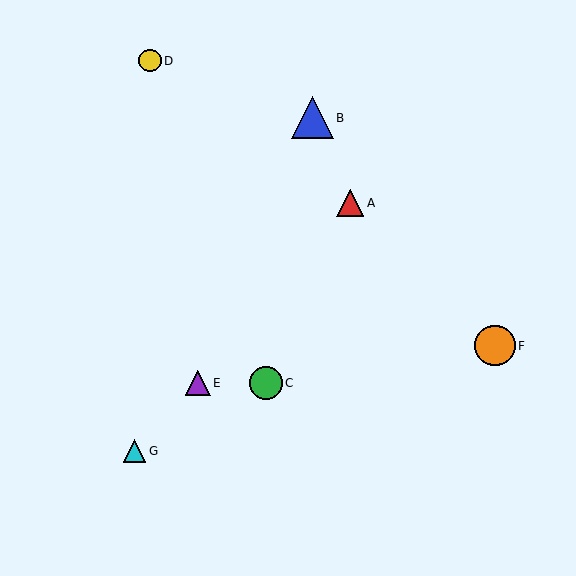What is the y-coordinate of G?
Object G is at y≈451.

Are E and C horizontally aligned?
Yes, both are at y≈383.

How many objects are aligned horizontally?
2 objects (C, E) are aligned horizontally.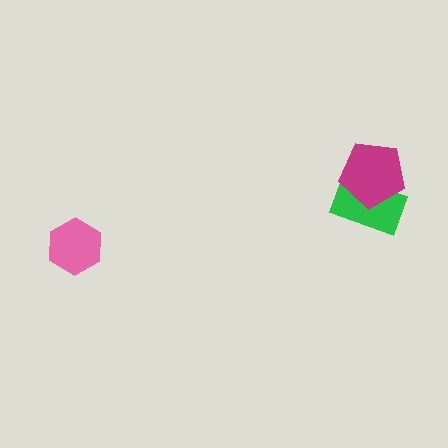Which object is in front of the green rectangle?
The magenta pentagon is in front of the green rectangle.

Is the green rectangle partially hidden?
Yes, it is partially covered by another shape.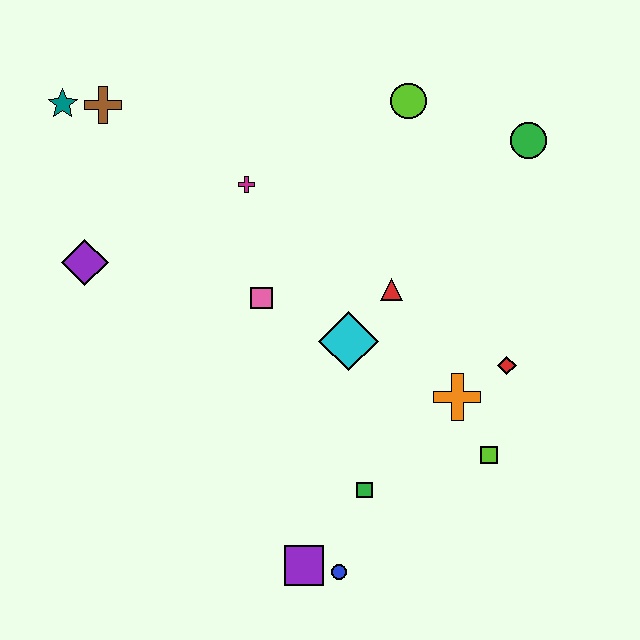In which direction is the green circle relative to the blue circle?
The green circle is above the blue circle.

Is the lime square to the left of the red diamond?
Yes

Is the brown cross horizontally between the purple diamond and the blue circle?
Yes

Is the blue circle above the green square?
No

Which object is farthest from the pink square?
The green circle is farthest from the pink square.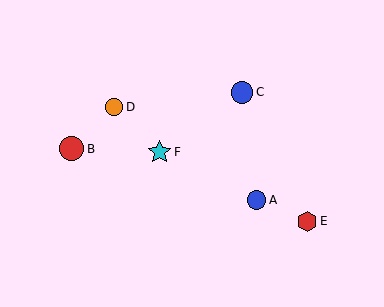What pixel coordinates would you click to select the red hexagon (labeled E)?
Click at (307, 222) to select the red hexagon E.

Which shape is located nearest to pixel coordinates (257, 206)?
The blue circle (labeled A) at (257, 200) is nearest to that location.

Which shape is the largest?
The red circle (labeled B) is the largest.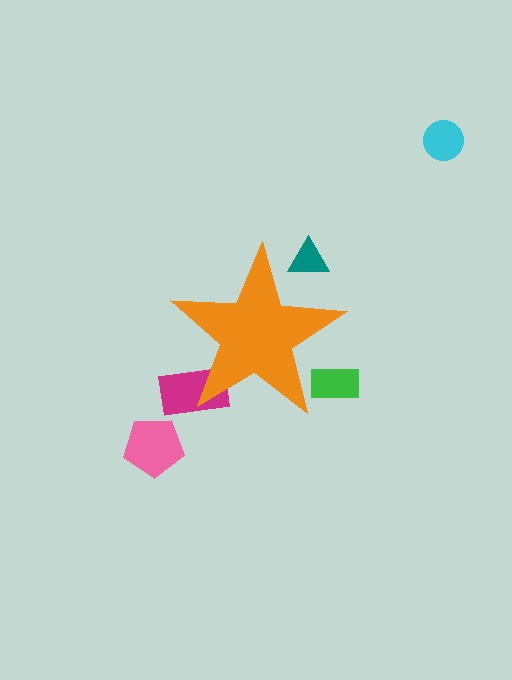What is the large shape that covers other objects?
An orange star.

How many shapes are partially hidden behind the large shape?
3 shapes are partially hidden.